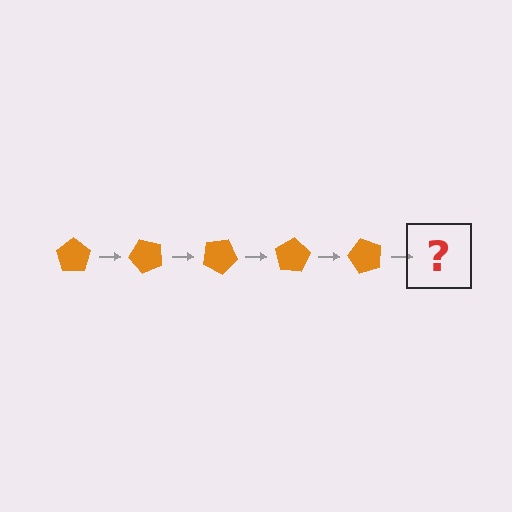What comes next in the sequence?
The next element should be an orange pentagon rotated 250 degrees.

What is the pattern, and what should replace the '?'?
The pattern is that the pentagon rotates 50 degrees each step. The '?' should be an orange pentagon rotated 250 degrees.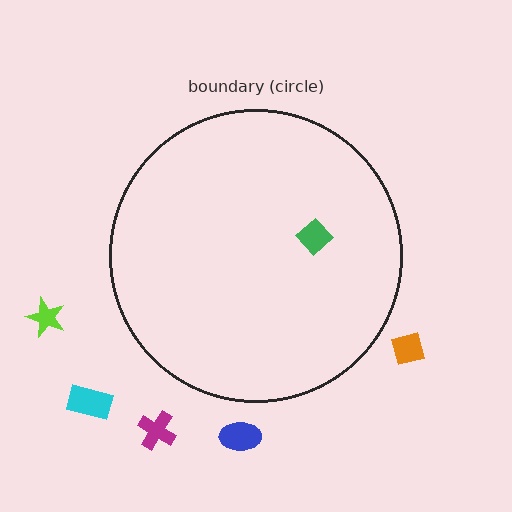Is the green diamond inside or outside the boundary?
Inside.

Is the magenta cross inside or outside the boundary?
Outside.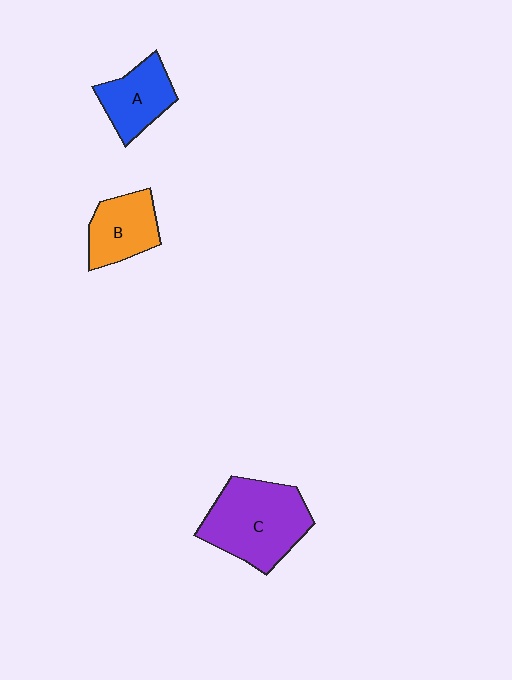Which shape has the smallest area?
Shape A (blue).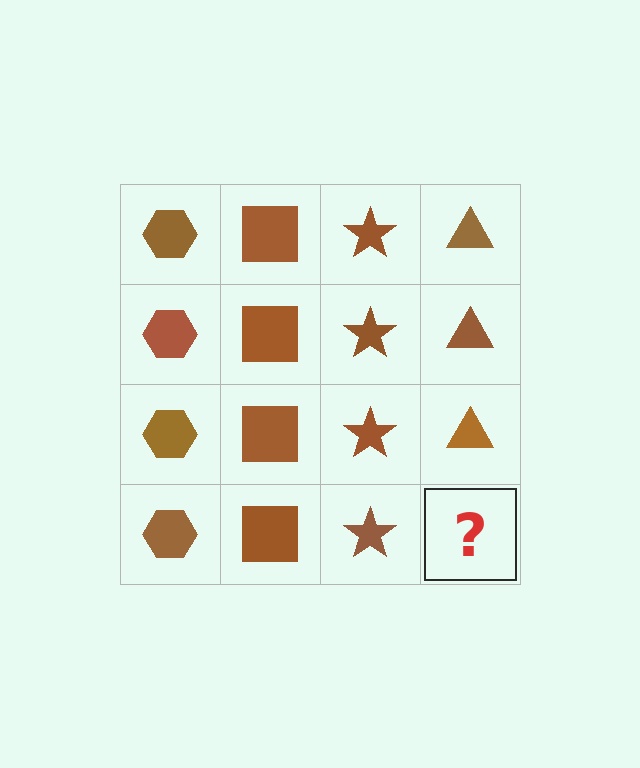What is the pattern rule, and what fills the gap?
The rule is that each column has a consistent shape. The gap should be filled with a brown triangle.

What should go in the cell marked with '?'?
The missing cell should contain a brown triangle.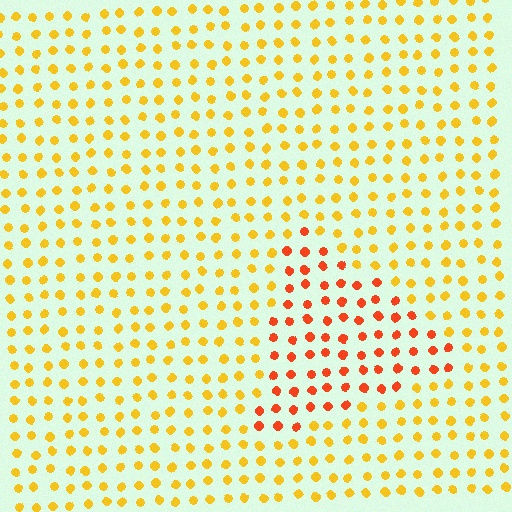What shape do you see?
I see a triangle.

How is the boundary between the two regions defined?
The boundary is defined purely by a slight shift in hue (about 36 degrees). Spacing, size, and orientation are identical on both sides.